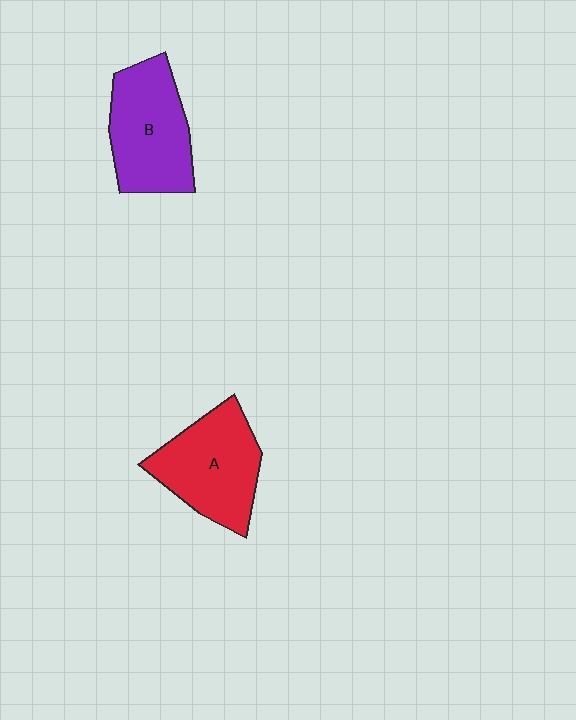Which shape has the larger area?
Shape A (red).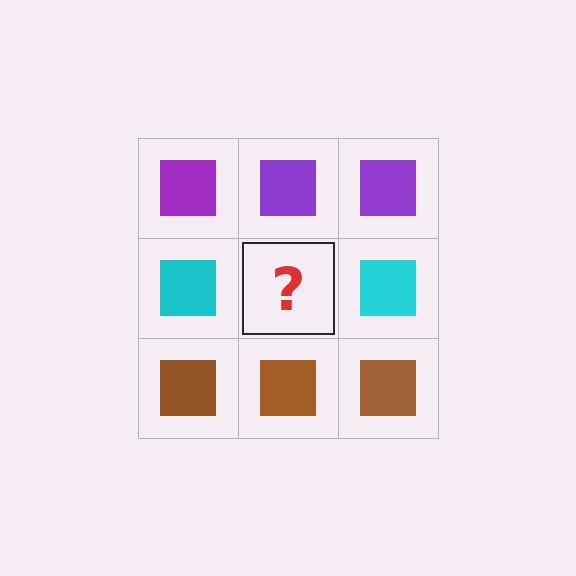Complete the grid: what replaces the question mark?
The question mark should be replaced with a cyan square.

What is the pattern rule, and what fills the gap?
The rule is that each row has a consistent color. The gap should be filled with a cyan square.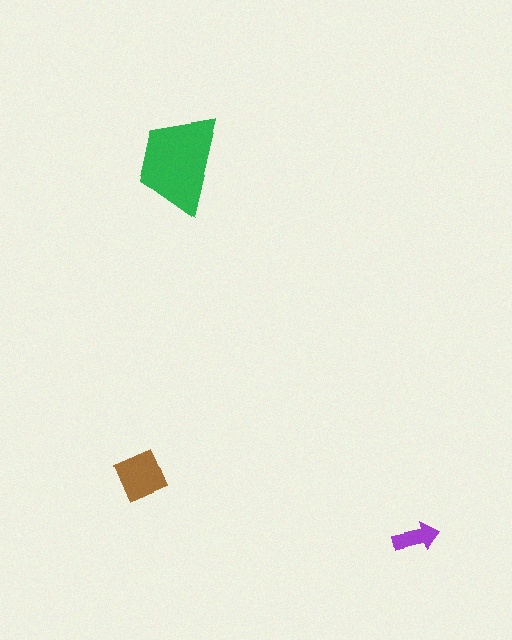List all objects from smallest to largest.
The purple arrow, the brown diamond, the green trapezoid.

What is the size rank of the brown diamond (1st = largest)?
2nd.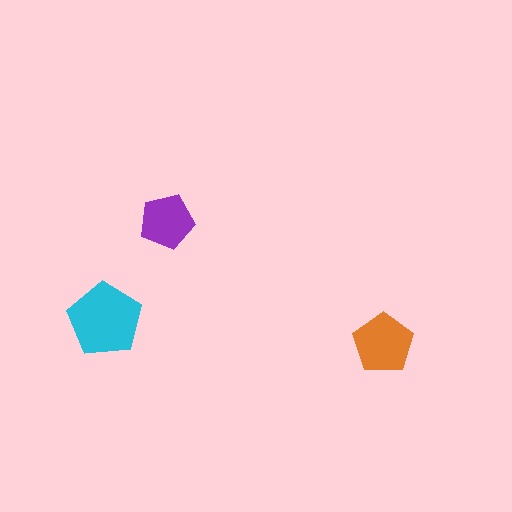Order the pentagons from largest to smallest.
the cyan one, the orange one, the purple one.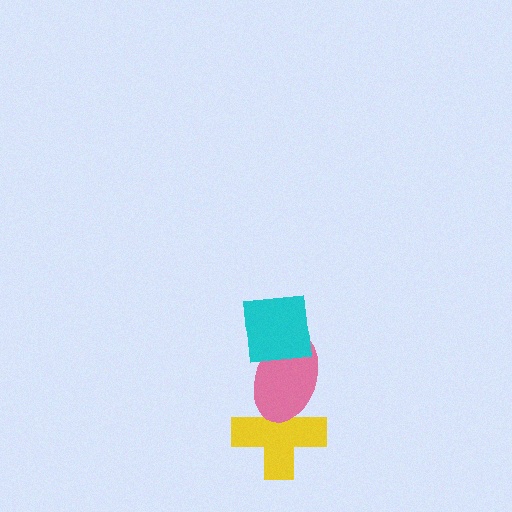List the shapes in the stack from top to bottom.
From top to bottom: the cyan square, the pink ellipse, the yellow cross.